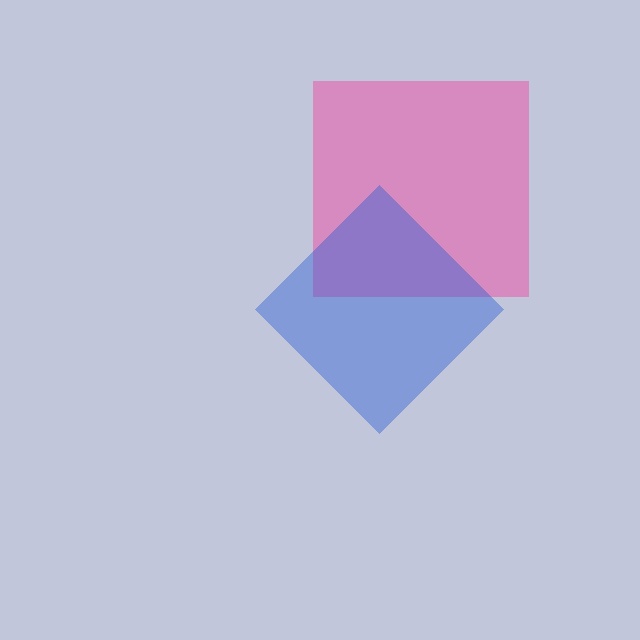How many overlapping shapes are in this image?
There are 2 overlapping shapes in the image.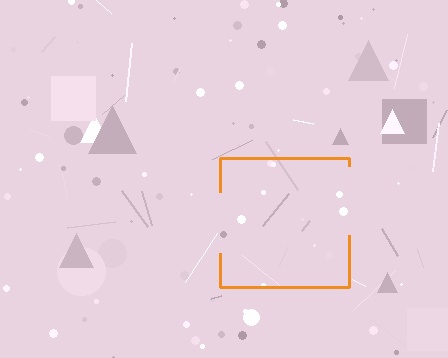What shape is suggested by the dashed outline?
The dashed outline suggests a square.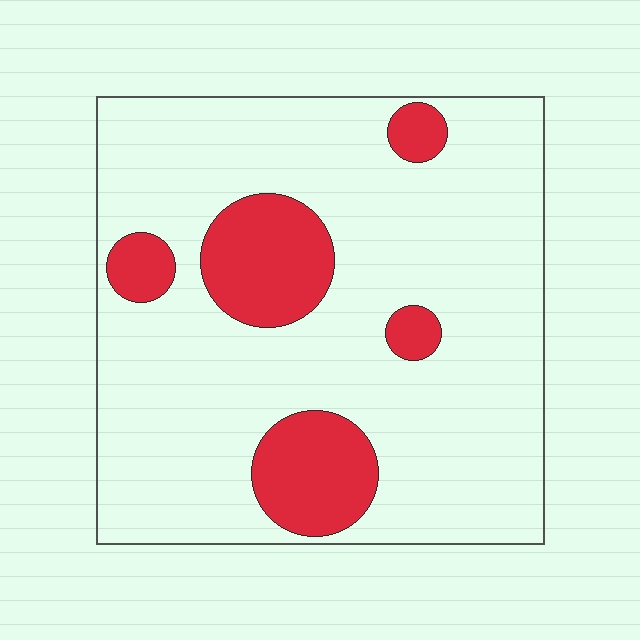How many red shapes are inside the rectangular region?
5.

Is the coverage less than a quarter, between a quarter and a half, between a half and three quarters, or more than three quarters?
Less than a quarter.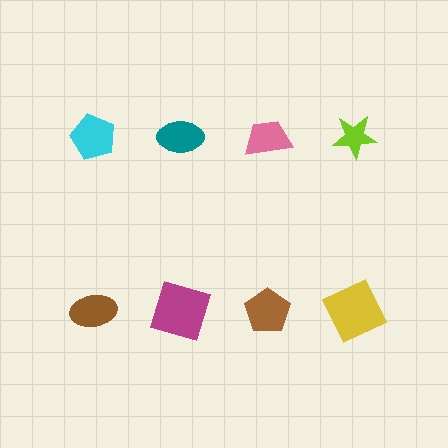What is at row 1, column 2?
A teal ellipse.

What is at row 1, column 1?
A cyan pentagon.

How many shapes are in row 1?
4 shapes.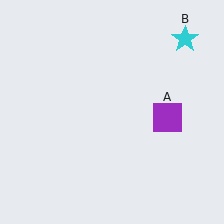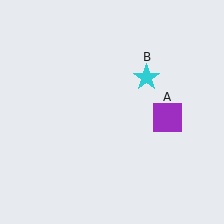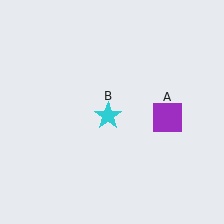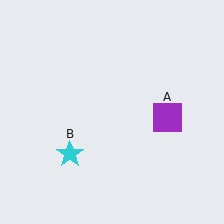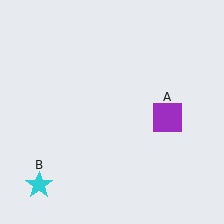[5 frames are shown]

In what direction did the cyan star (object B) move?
The cyan star (object B) moved down and to the left.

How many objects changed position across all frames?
1 object changed position: cyan star (object B).